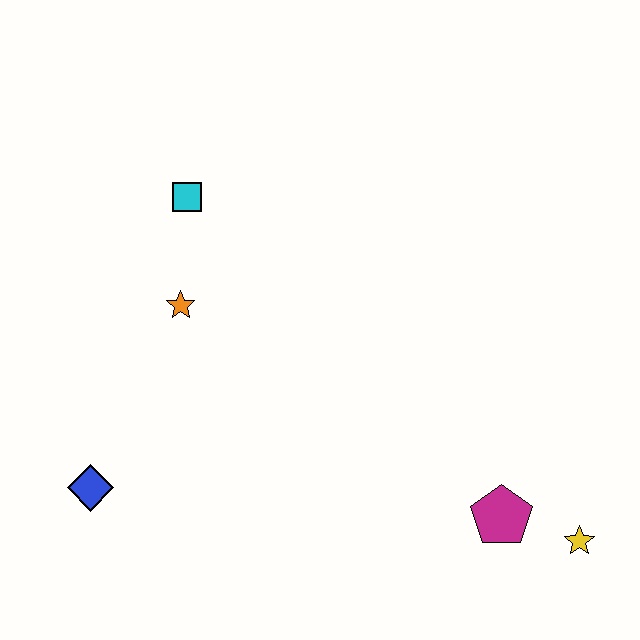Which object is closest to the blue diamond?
The orange star is closest to the blue diamond.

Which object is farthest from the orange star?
The yellow star is farthest from the orange star.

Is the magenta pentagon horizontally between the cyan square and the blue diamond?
No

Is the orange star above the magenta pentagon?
Yes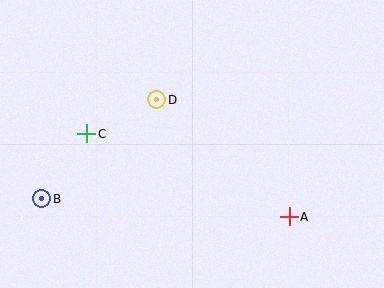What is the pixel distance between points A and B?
The distance between A and B is 248 pixels.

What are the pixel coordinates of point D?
Point D is at (157, 100).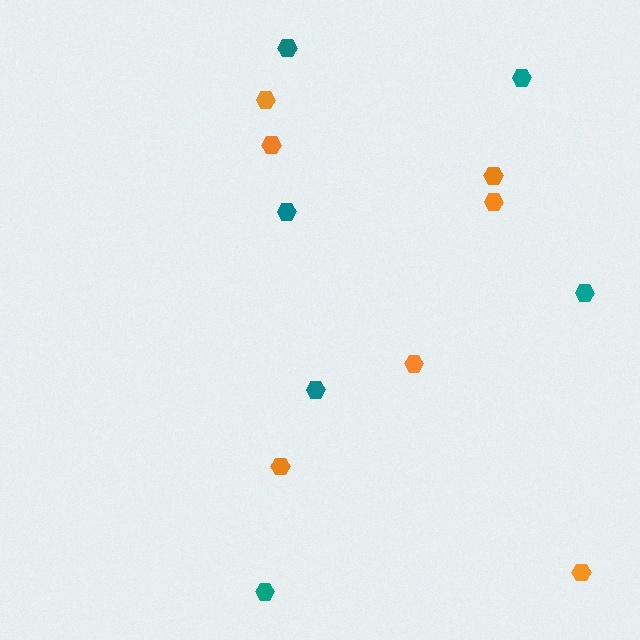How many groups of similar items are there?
There are 2 groups: one group of orange hexagons (7) and one group of teal hexagons (6).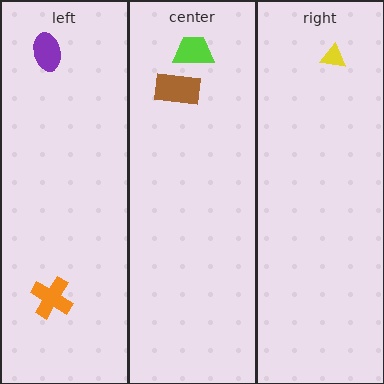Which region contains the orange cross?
The left region.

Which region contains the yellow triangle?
The right region.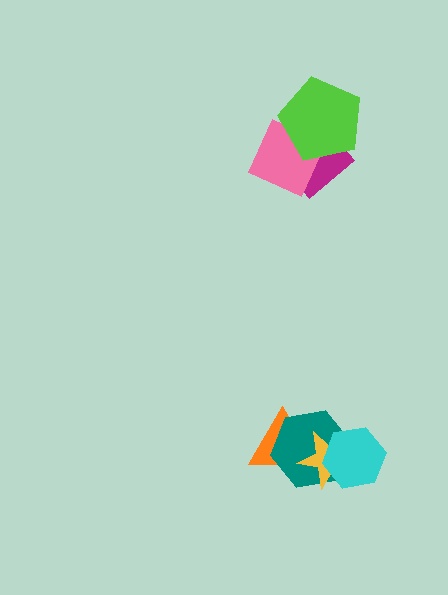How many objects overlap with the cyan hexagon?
2 objects overlap with the cyan hexagon.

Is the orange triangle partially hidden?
Yes, it is partially covered by another shape.